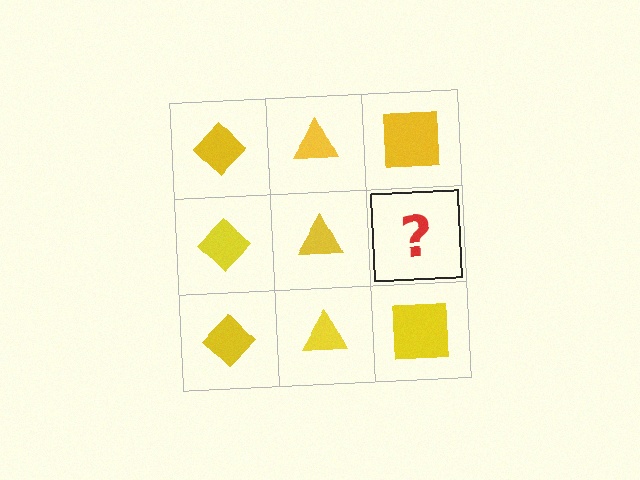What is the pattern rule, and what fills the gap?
The rule is that each column has a consistent shape. The gap should be filled with a yellow square.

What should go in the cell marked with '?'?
The missing cell should contain a yellow square.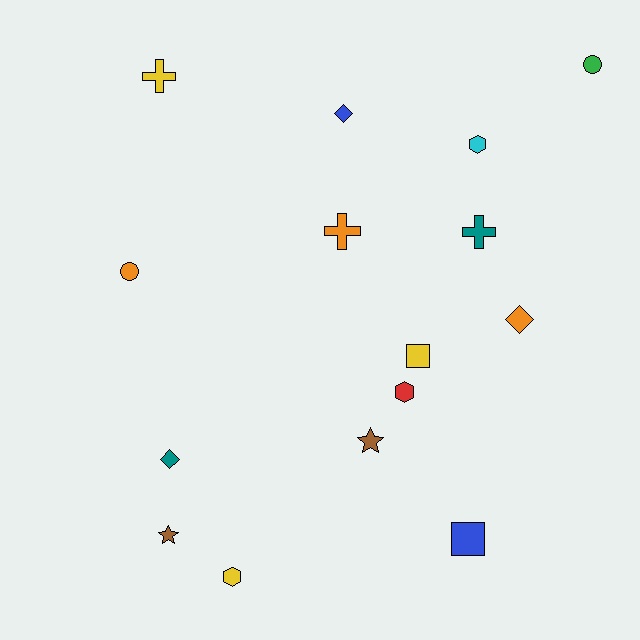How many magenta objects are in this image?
There are no magenta objects.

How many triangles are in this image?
There are no triangles.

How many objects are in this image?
There are 15 objects.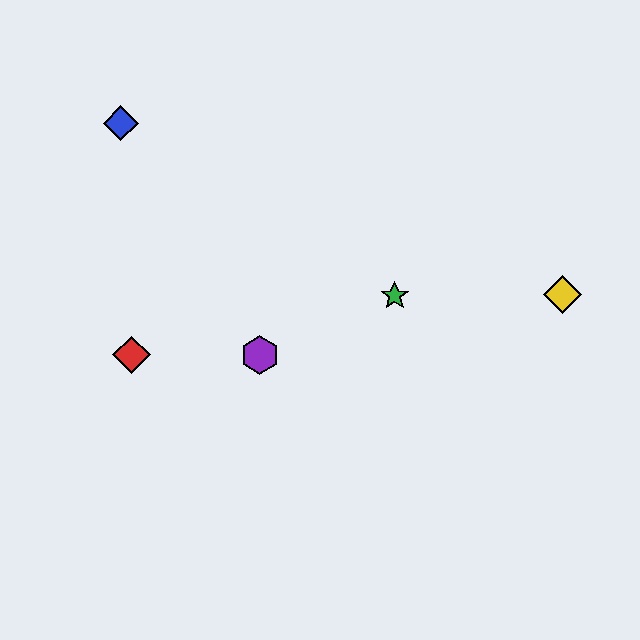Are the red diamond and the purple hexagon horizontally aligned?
Yes, both are at y≈355.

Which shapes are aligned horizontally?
The red diamond, the purple hexagon are aligned horizontally.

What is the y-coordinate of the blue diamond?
The blue diamond is at y≈123.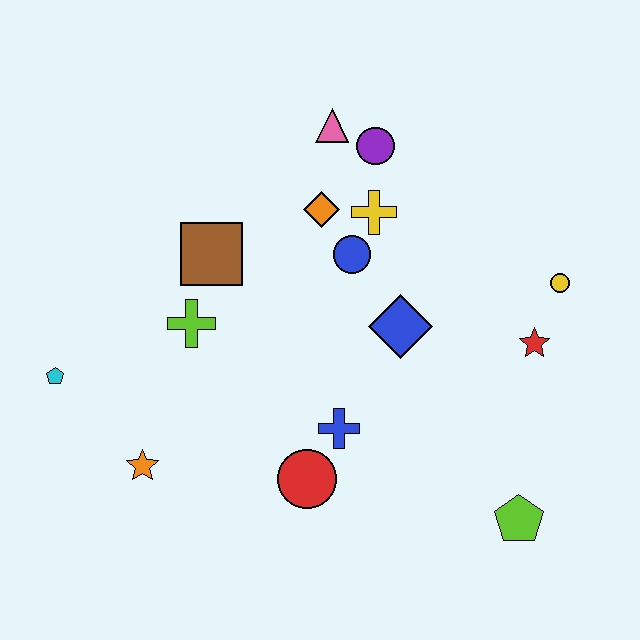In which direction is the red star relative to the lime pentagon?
The red star is above the lime pentagon.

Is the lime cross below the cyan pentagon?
No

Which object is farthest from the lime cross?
The lime pentagon is farthest from the lime cross.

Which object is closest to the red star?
The yellow circle is closest to the red star.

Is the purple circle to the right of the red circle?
Yes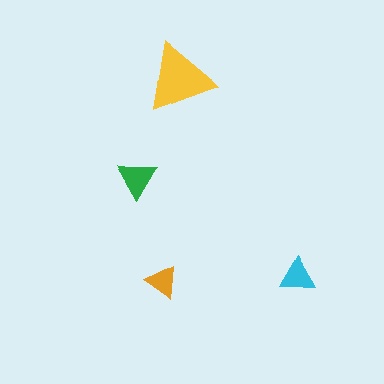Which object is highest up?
The yellow triangle is topmost.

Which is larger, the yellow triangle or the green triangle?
The yellow one.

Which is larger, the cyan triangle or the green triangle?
The green one.